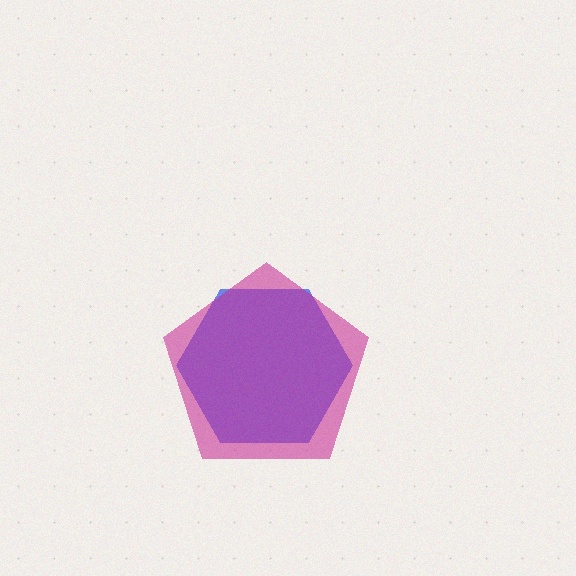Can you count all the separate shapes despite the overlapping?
Yes, there are 2 separate shapes.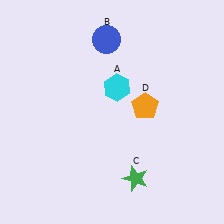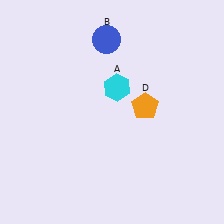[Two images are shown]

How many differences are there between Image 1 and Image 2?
There is 1 difference between the two images.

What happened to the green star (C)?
The green star (C) was removed in Image 2. It was in the bottom-right area of Image 1.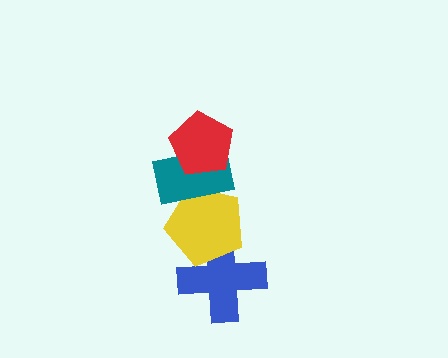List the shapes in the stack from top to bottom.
From top to bottom: the red pentagon, the teal rectangle, the yellow pentagon, the blue cross.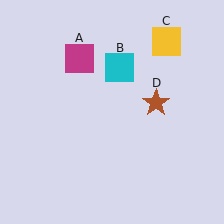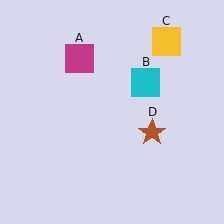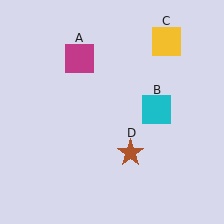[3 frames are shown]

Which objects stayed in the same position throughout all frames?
Magenta square (object A) and yellow square (object C) remained stationary.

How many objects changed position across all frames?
2 objects changed position: cyan square (object B), brown star (object D).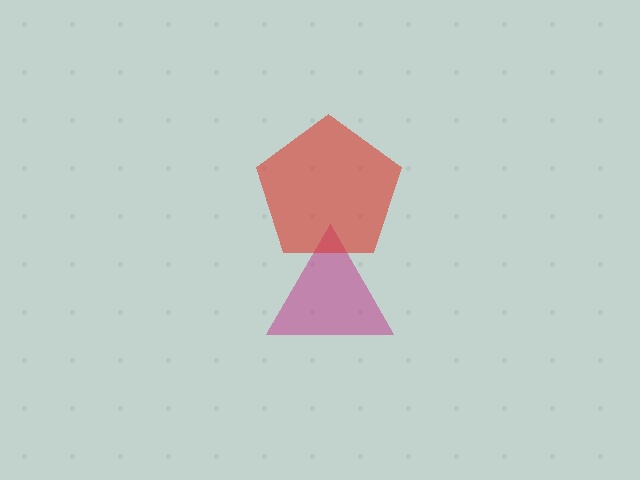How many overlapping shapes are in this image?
There are 2 overlapping shapes in the image.